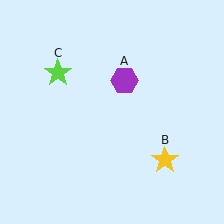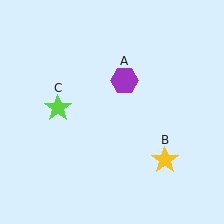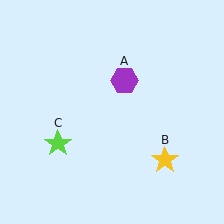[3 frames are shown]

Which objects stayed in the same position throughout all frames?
Purple hexagon (object A) and yellow star (object B) remained stationary.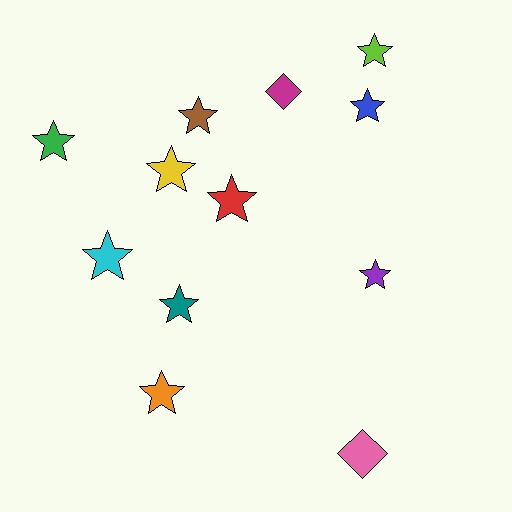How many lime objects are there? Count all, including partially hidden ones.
There is 1 lime object.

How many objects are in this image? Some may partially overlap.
There are 12 objects.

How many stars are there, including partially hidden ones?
There are 10 stars.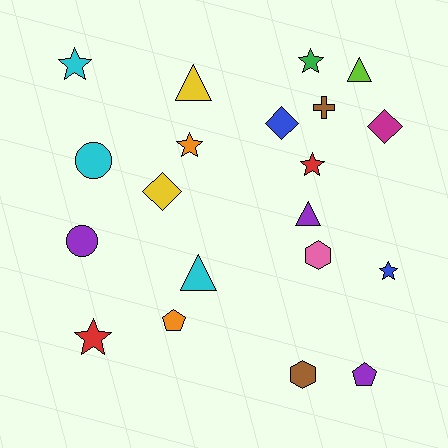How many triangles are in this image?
There are 4 triangles.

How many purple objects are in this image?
There are 3 purple objects.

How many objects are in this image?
There are 20 objects.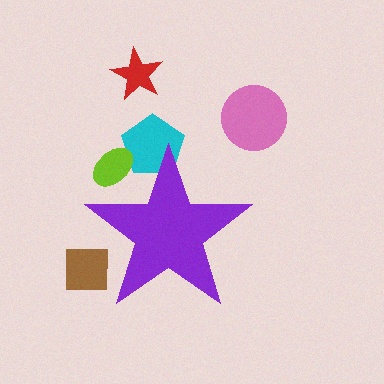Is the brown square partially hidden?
Yes, the brown square is partially hidden behind the purple star.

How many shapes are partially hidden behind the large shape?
3 shapes are partially hidden.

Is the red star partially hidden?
No, the red star is fully visible.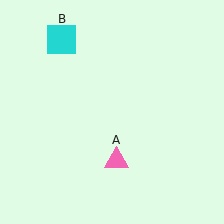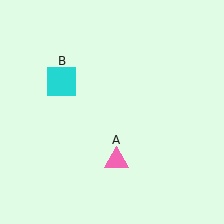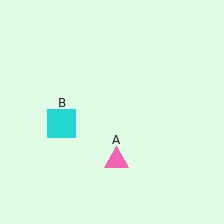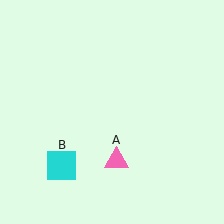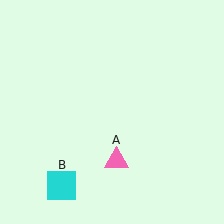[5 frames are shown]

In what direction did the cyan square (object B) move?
The cyan square (object B) moved down.